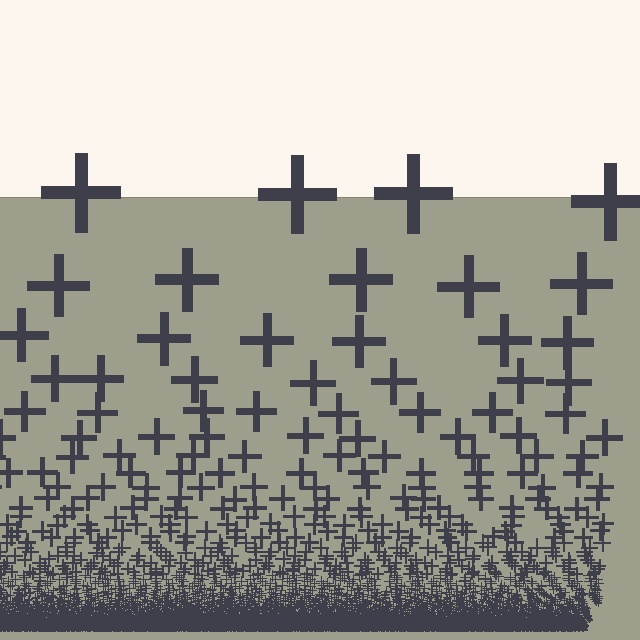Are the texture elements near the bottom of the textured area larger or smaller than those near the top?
Smaller. The gradient is inverted — elements near the bottom are smaller and denser.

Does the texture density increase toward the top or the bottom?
Density increases toward the bottom.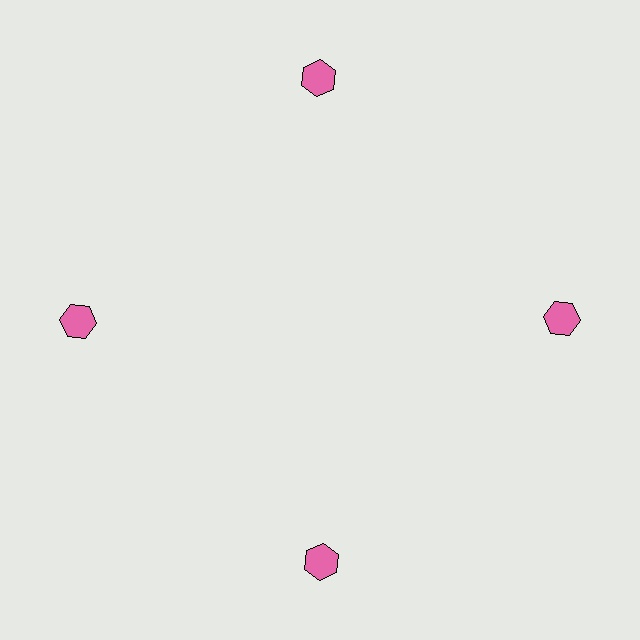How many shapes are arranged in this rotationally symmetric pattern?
There are 8 shapes, arranged in 4 groups of 2.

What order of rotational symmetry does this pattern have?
This pattern has 4-fold rotational symmetry.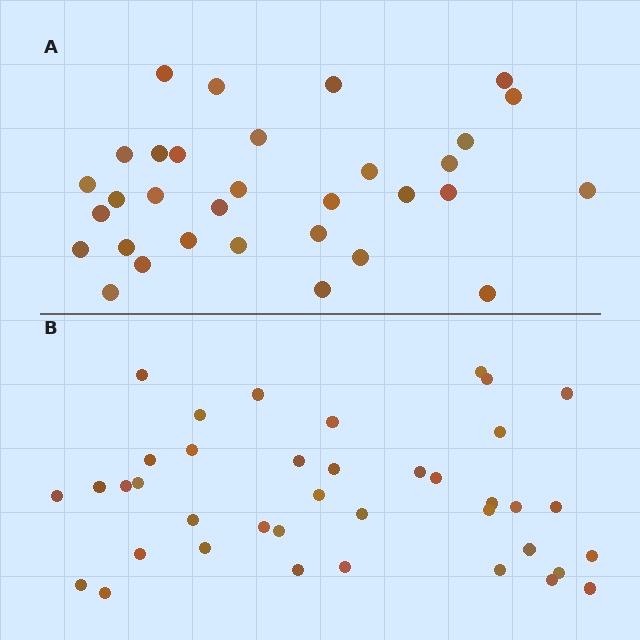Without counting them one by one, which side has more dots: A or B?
Region B (the bottom region) has more dots.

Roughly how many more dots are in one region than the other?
Region B has roughly 8 or so more dots than region A.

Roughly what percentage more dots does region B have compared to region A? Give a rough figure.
About 20% more.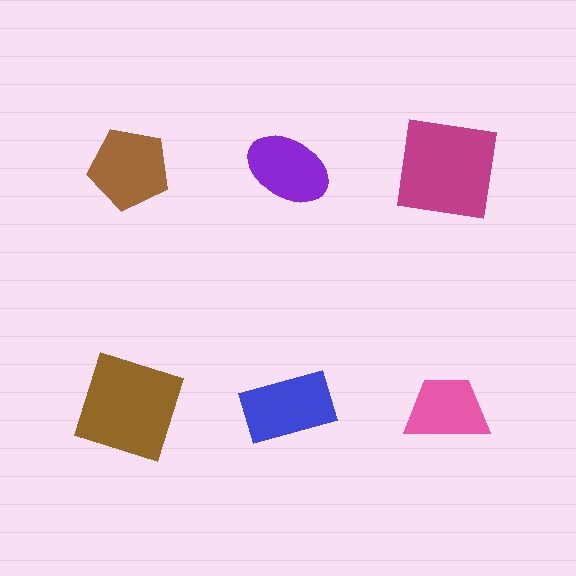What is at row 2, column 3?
A pink trapezoid.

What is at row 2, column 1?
A brown square.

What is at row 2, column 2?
A blue rectangle.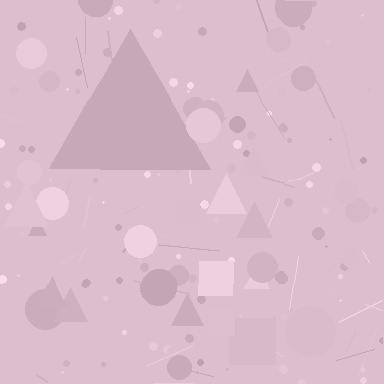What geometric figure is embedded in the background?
A triangle is embedded in the background.